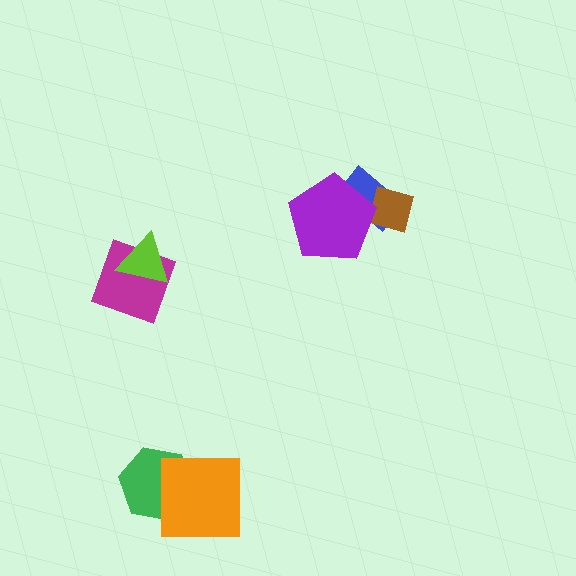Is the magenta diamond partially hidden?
Yes, it is partially covered by another shape.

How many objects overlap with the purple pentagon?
2 objects overlap with the purple pentagon.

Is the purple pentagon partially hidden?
No, no other shape covers it.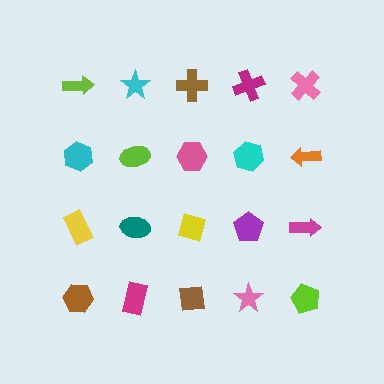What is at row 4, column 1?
A brown hexagon.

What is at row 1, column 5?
A pink cross.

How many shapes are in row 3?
5 shapes.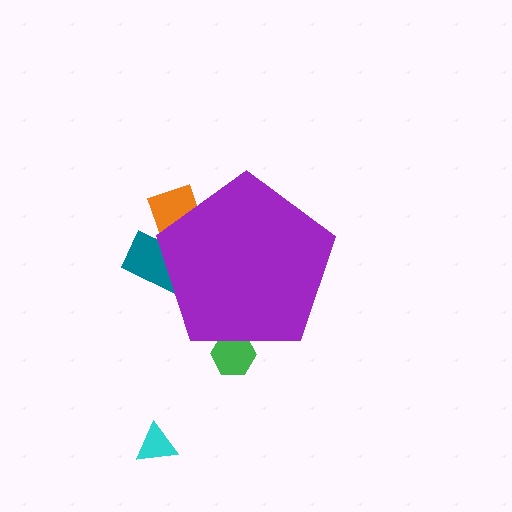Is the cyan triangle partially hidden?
No, the cyan triangle is fully visible.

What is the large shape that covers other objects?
A purple pentagon.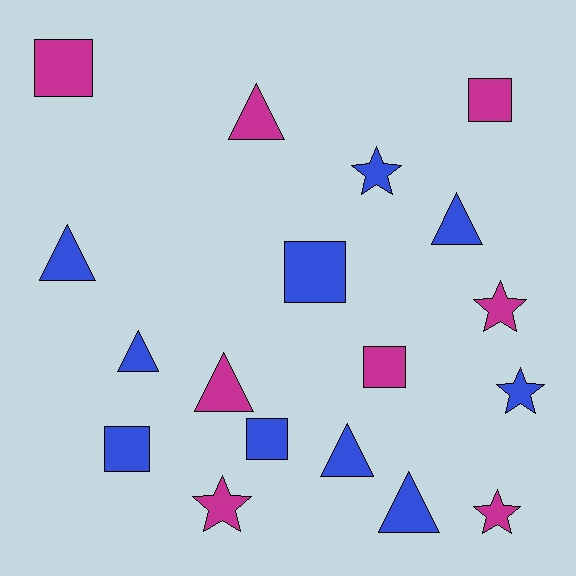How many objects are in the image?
There are 18 objects.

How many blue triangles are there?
There are 5 blue triangles.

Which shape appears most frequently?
Triangle, with 7 objects.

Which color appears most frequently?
Blue, with 10 objects.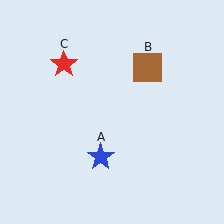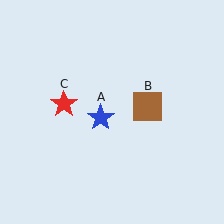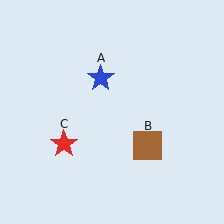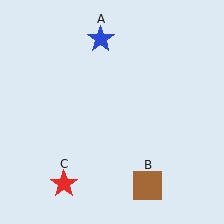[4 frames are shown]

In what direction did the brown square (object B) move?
The brown square (object B) moved down.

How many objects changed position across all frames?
3 objects changed position: blue star (object A), brown square (object B), red star (object C).